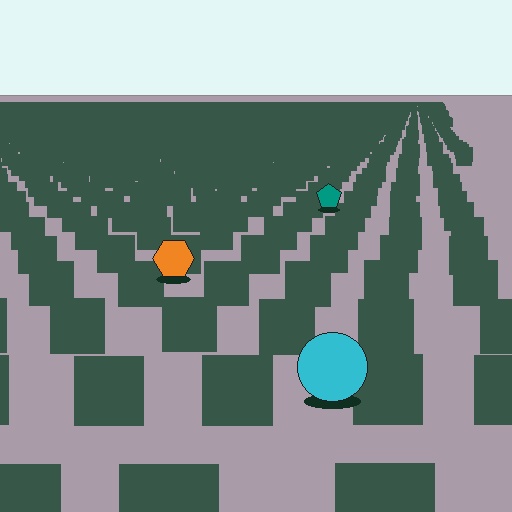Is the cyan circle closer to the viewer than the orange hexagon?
Yes. The cyan circle is closer — you can tell from the texture gradient: the ground texture is coarser near it.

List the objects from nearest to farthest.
From nearest to farthest: the cyan circle, the orange hexagon, the teal pentagon.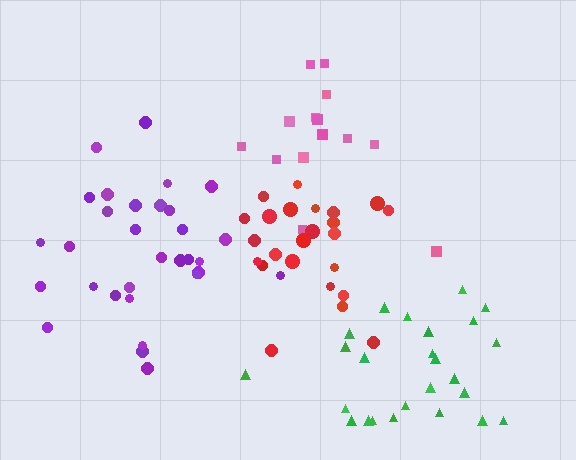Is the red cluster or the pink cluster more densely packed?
Red.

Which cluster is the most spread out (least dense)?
Pink.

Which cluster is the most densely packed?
Purple.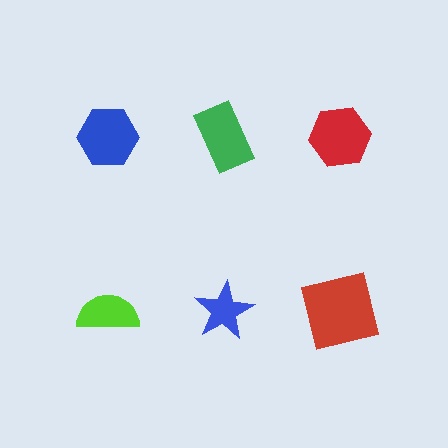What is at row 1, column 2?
A green rectangle.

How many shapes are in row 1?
3 shapes.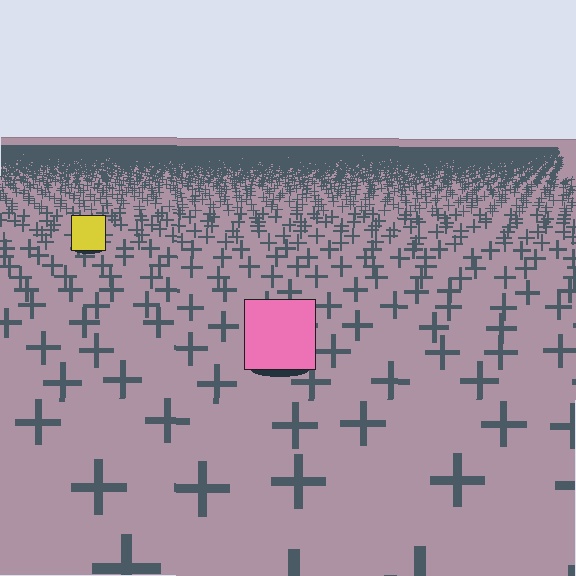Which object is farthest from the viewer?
The yellow square is farthest from the viewer. It appears smaller and the ground texture around it is denser.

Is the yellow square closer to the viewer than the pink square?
No. The pink square is closer — you can tell from the texture gradient: the ground texture is coarser near it.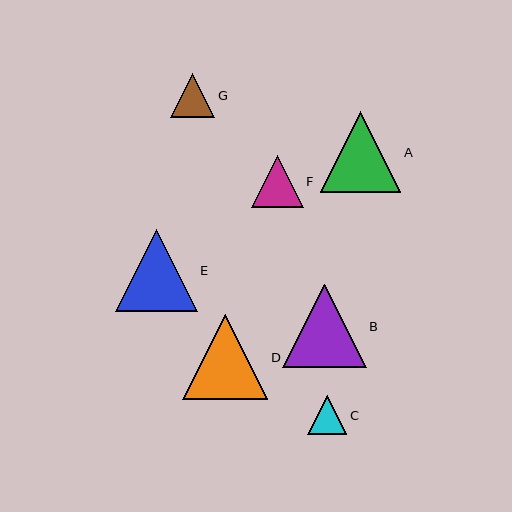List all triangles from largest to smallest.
From largest to smallest: D, B, E, A, F, G, C.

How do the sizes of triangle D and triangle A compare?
Triangle D and triangle A are approximately the same size.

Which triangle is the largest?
Triangle D is the largest with a size of approximately 85 pixels.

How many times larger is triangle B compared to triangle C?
Triangle B is approximately 2.1 times the size of triangle C.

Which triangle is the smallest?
Triangle C is the smallest with a size of approximately 39 pixels.